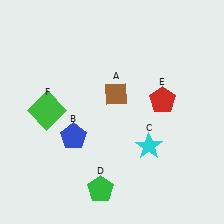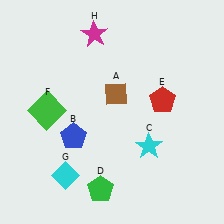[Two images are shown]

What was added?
A cyan diamond (G), a magenta star (H) were added in Image 2.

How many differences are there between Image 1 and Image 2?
There are 2 differences between the two images.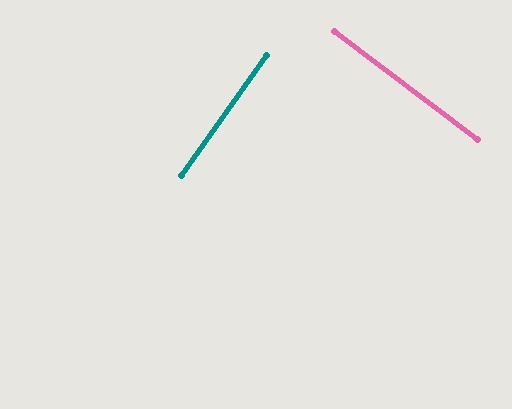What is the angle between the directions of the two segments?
Approximately 88 degrees.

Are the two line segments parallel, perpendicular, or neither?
Perpendicular — they meet at approximately 88°.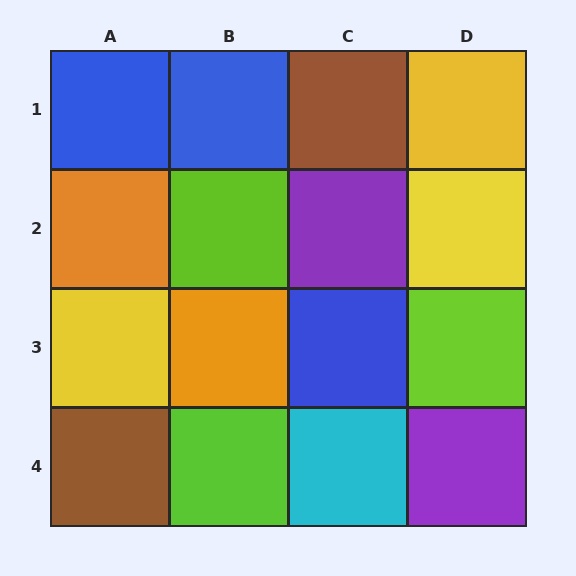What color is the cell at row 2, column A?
Orange.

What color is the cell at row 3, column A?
Yellow.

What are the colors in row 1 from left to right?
Blue, blue, brown, yellow.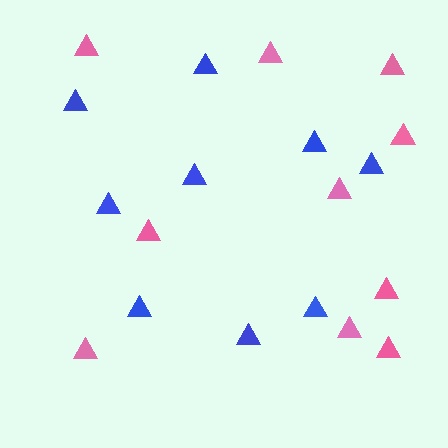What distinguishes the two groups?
There are 2 groups: one group of blue triangles (9) and one group of pink triangles (10).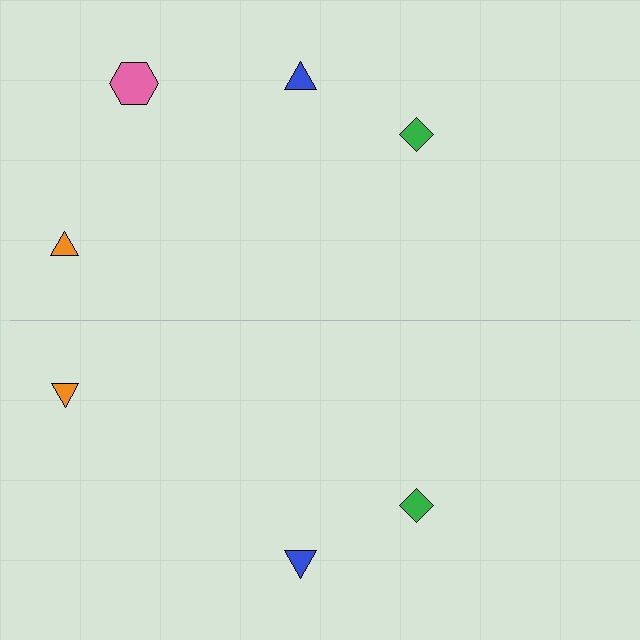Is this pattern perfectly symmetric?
No, the pattern is not perfectly symmetric. A pink hexagon is missing from the bottom side.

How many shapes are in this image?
There are 7 shapes in this image.